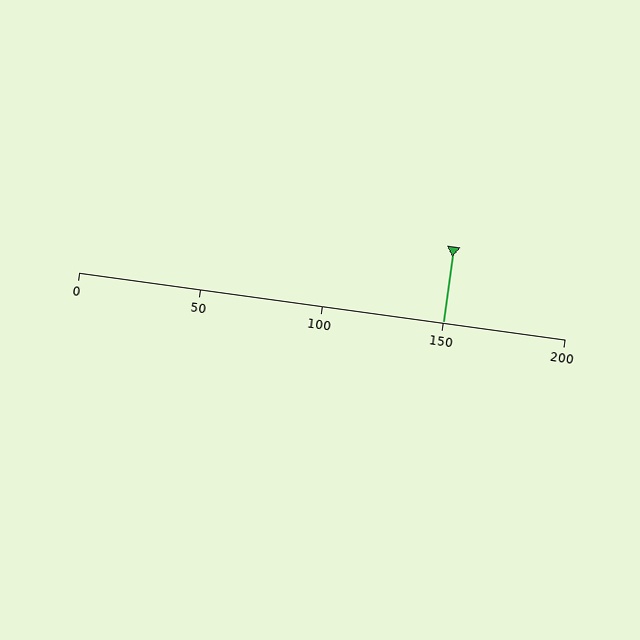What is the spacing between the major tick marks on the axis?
The major ticks are spaced 50 apart.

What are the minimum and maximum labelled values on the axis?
The axis runs from 0 to 200.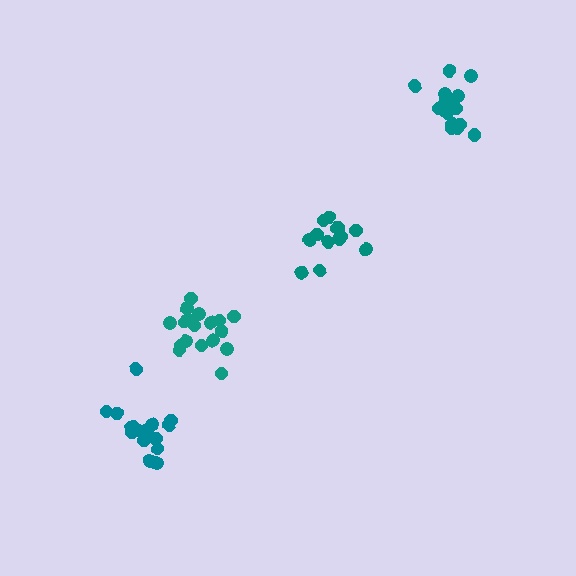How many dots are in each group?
Group 1: 14 dots, Group 2: 17 dots, Group 3: 18 dots, Group 4: 16 dots (65 total).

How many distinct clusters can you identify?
There are 4 distinct clusters.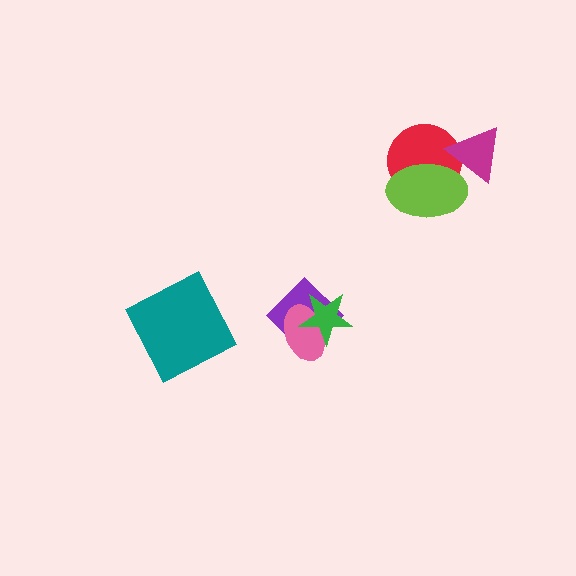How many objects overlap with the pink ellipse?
2 objects overlap with the pink ellipse.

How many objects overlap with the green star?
2 objects overlap with the green star.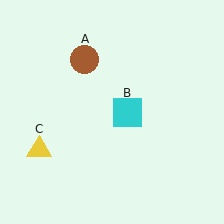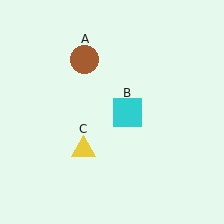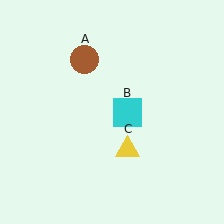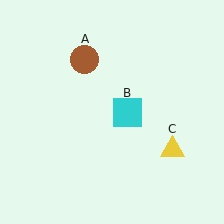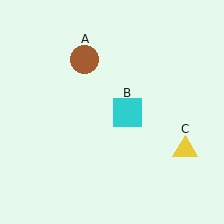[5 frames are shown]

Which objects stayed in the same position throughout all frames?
Brown circle (object A) and cyan square (object B) remained stationary.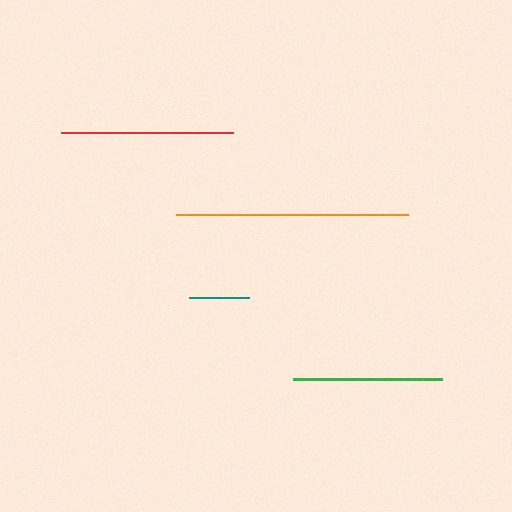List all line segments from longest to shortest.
From longest to shortest: orange, red, green, teal.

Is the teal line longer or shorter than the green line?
The green line is longer than the teal line.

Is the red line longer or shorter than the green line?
The red line is longer than the green line.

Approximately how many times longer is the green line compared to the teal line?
The green line is approximately 2.5 times the length of the teal line.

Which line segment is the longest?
The orange line is the longest at approximately 232 pixels.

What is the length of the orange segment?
The orange segment is approximately 232 pixels long.